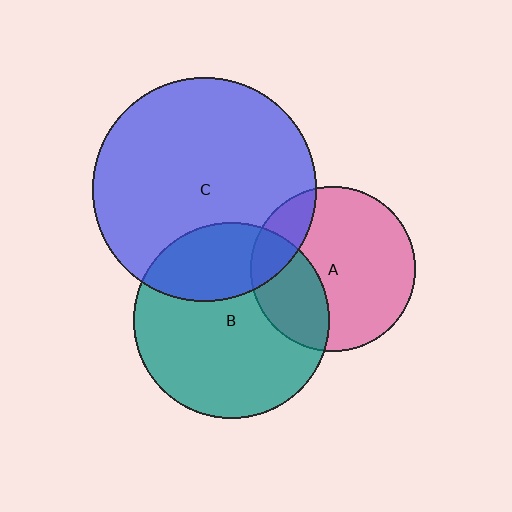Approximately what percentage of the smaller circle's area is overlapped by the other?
Approximately 15%.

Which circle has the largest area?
Circle C (blue).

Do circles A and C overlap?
Yes.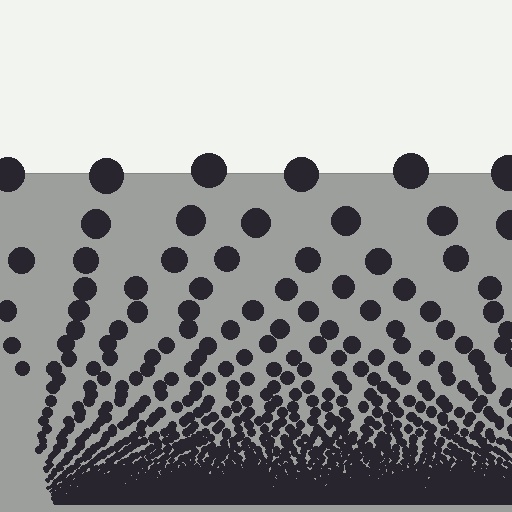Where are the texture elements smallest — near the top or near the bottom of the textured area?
Near the bottom.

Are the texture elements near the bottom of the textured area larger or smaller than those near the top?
Smaller. The gradient is inverted — elements near the bottom are smaller and denser.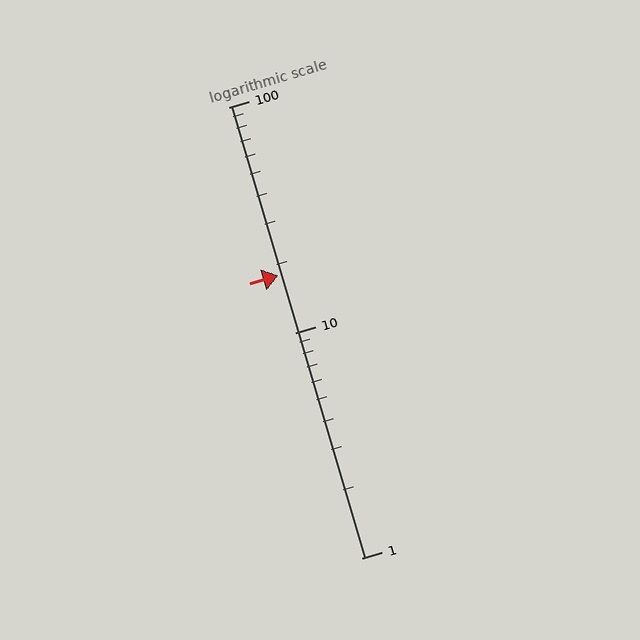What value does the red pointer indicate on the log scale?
The pointer indicates approximately 18.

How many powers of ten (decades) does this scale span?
The scale spans 2 decades, from 1 to 100.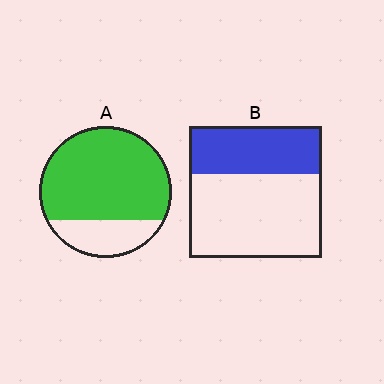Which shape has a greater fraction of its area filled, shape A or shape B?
Shape A.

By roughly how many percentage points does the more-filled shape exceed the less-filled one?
By roughly 40 percentage points (A over B).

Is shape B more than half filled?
No.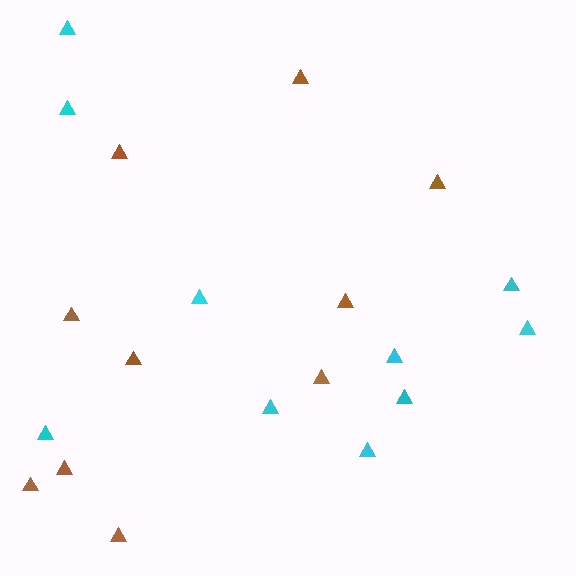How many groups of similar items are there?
There are 2 groups: one group of brown triangles (10) and one group of cyan triangles (10).